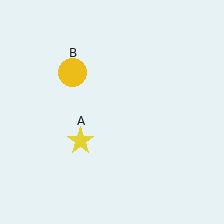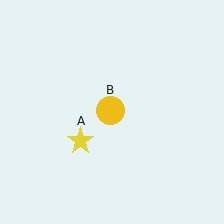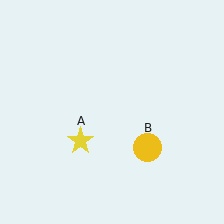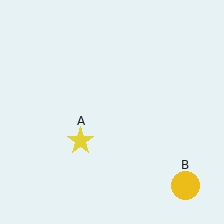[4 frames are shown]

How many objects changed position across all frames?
1 object changed position: yellow circle (object B).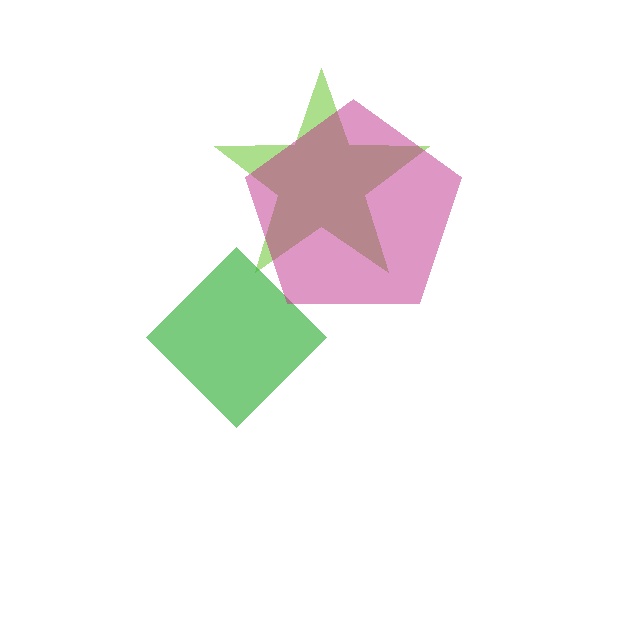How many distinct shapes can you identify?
There are 3 distinct shapes: a lime star, a green diamond, a magenta pentagon.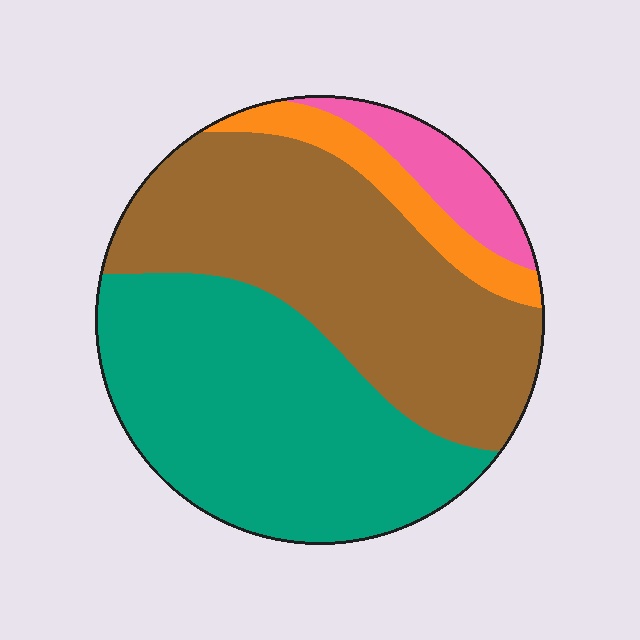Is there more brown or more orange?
Brown.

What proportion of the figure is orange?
Orange covers 8% of the figure.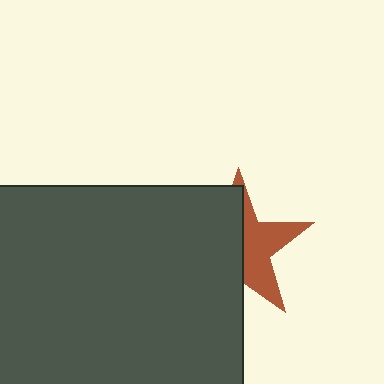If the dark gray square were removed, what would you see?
You would see the complete brown star.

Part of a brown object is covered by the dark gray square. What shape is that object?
It is a star.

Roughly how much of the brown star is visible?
About half of it is visible (roughly 45%).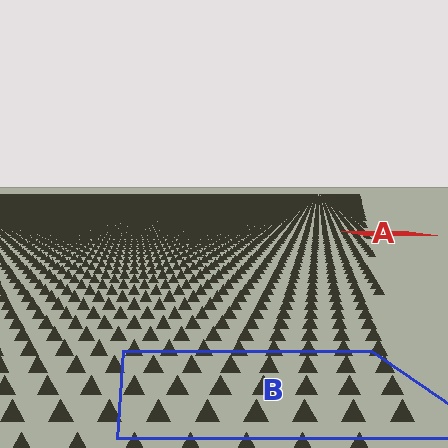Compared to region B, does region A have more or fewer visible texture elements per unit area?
Region A has more texture elements per unit area — they are packed more densely because it is farther away.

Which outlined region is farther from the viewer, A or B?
Region A is farther from the viewer — the texture elements inside it appear smaller and more densely packed.